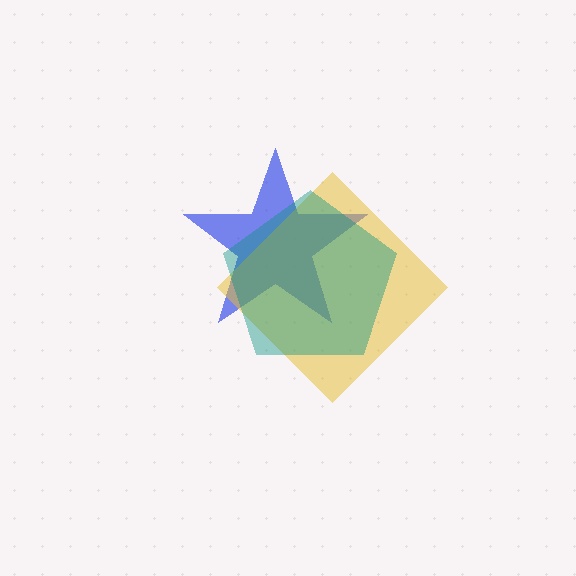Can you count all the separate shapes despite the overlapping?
Yes, there are 3 separate shapes.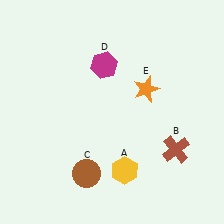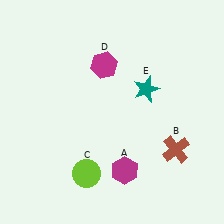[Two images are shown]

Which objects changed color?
A changed from yellow to magenta. C changed from brown to lime. E changed from orange to teal.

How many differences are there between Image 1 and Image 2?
There are 3 differences between the two images.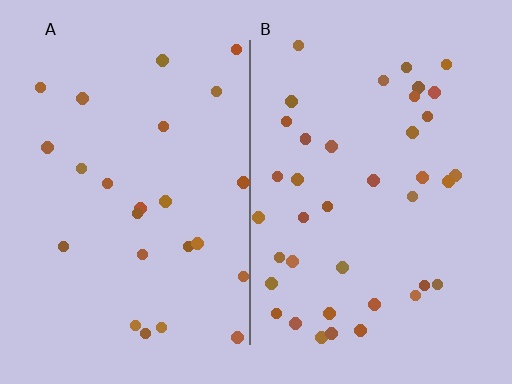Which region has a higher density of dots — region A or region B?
B (the right).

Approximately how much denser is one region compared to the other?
Approximately 1.6× — region B over region A.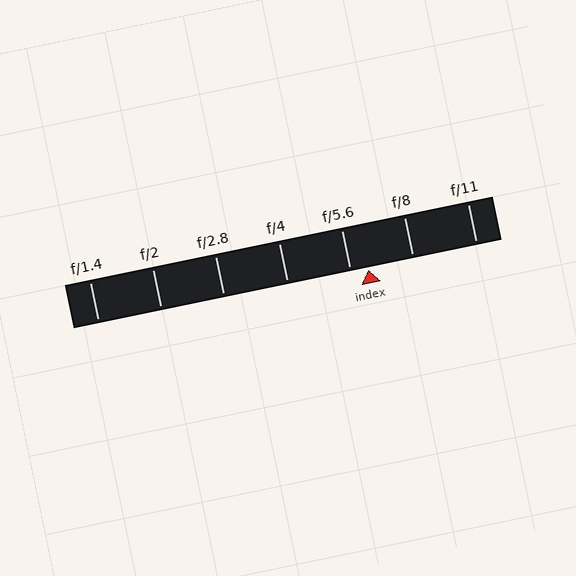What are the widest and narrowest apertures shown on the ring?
The widest aperture shown is f/1.4 and the narrowest is f/11.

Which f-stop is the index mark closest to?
The index mark is closest to f/5.6.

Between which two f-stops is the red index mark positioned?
The index mark is between f/5.6 and f/8.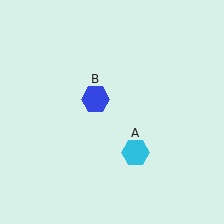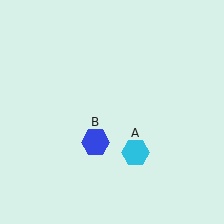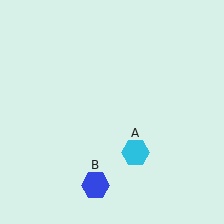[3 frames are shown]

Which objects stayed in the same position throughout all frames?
Cyan hexagon (object A) remained stationary.